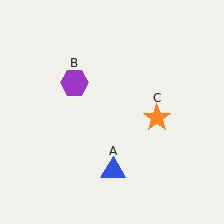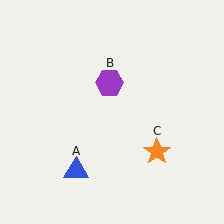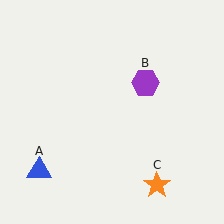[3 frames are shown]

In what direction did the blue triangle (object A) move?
The blue triangle (object A) moved left.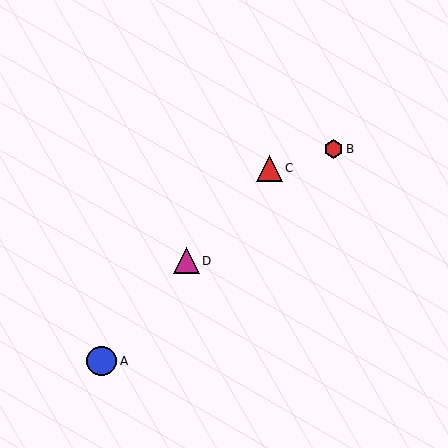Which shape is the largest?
The blue circle (labeled A) is the largest.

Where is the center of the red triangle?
The center of the red triangle is at (269, 168).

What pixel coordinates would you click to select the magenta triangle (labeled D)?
Click at (187, 261) to select the magenta triangle D.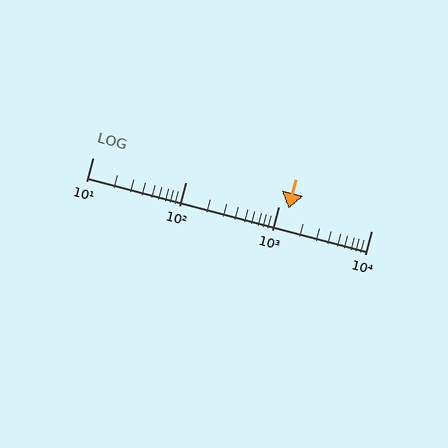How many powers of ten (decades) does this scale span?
The scale spans 3 decades, from 10 to 10000.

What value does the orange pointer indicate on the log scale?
The pointer indicates approximately 1300.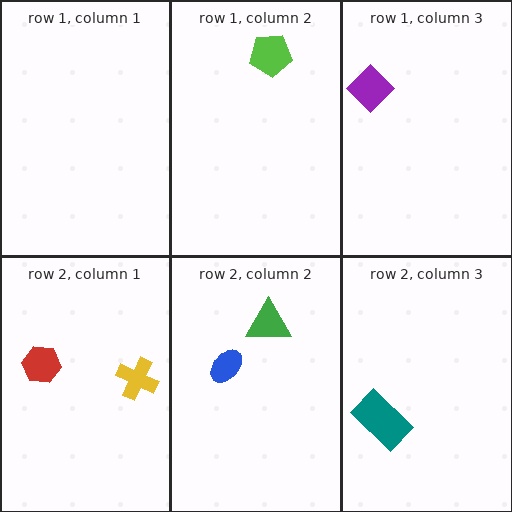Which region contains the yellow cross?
The row 2, column 1 region.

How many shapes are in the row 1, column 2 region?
1.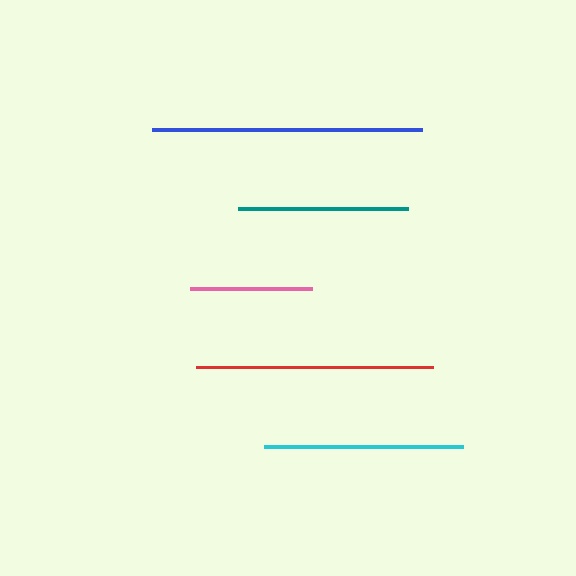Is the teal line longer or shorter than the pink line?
The teal line is longer than the pink line.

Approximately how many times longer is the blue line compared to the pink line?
The blue line is approximately 2.2 times the length of the pink line.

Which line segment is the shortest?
The pink line is the shortest at approximately 122 pixels.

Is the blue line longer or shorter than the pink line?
The blue line is longer than the pink line.